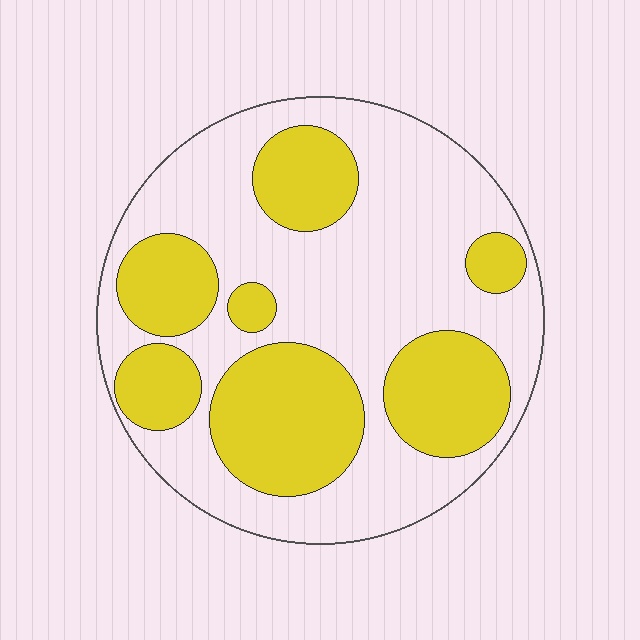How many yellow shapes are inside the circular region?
7.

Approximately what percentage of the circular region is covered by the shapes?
Approximately 40%.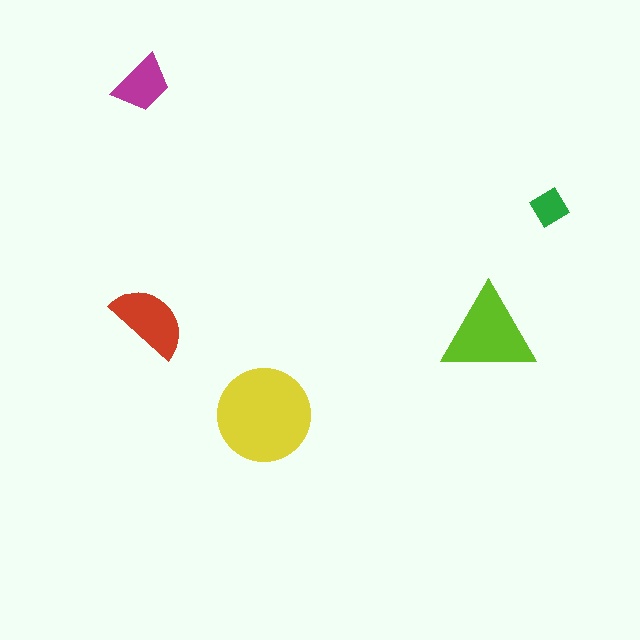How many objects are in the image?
There are 5 objects in the image.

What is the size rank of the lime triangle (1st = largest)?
2nd.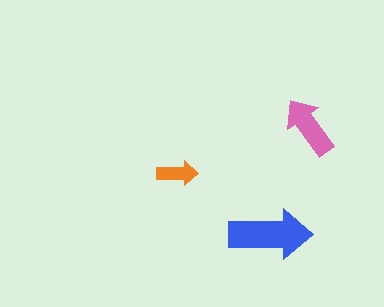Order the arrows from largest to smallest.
the blue one, the pink one, the orange one.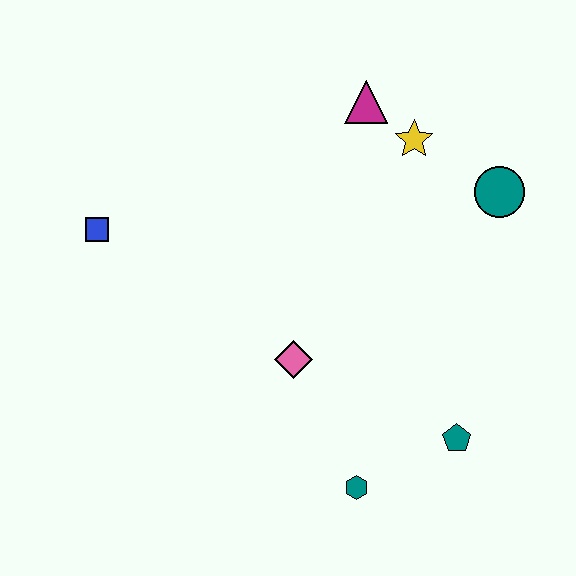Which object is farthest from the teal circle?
The blue square is farthest from the teal circle.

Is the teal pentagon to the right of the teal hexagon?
Yes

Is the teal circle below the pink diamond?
No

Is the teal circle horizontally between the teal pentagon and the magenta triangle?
No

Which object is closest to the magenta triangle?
The yellow star is closest to the magenta triangle.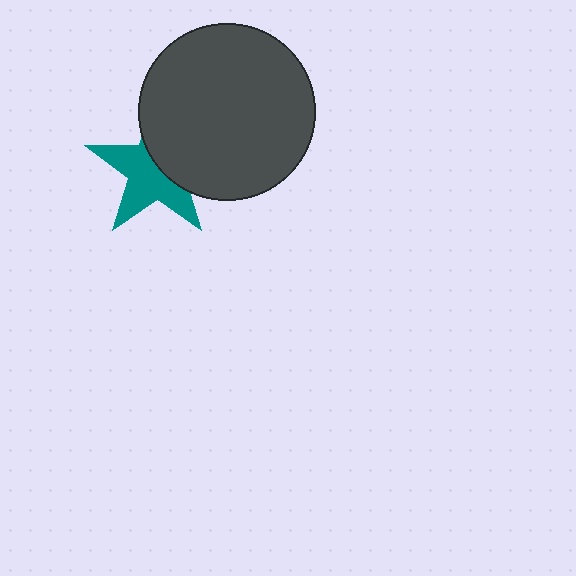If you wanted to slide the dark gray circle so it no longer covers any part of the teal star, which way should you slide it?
Slide it right — that is the most direct way to separate the two shapes.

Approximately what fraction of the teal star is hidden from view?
Roughly 42% of the teal star is hidden behind the dark gray circle.